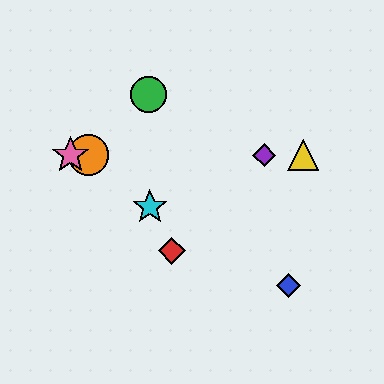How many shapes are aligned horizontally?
4 shapes (the yellow triangle, the purple diamond, the orange circle, the pink star) are aligned horizontally.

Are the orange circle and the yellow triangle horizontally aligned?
Yes, both are at y≈155.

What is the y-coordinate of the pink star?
The pink star is at y≈155.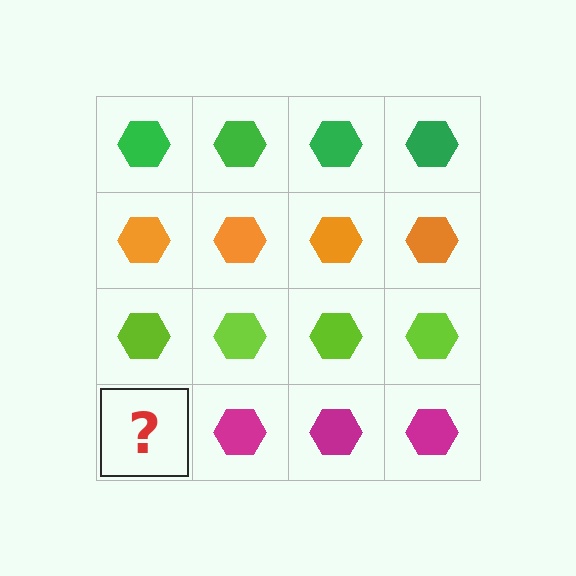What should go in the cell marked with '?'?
The missing cell should contain a magenta hexagon.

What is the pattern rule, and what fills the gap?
The rule is that each row has a consistent color. The gap should be filled with a magenta hexagon.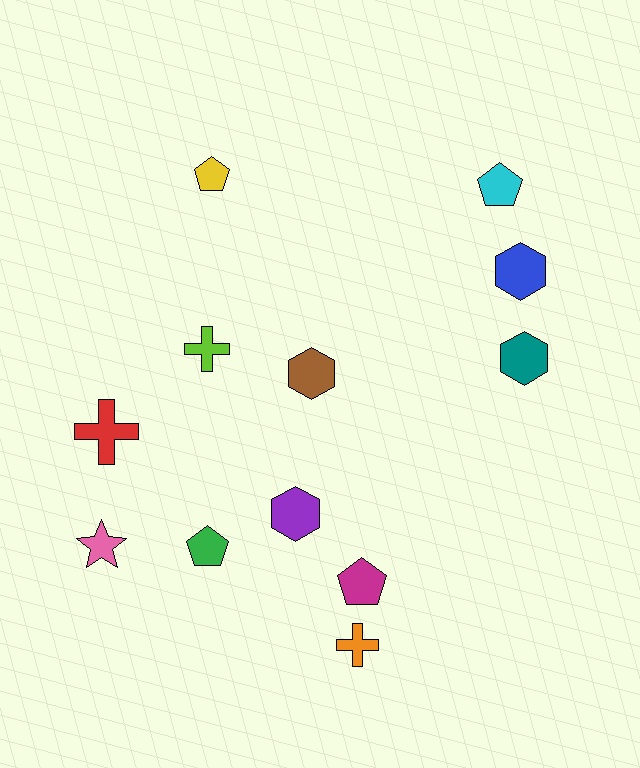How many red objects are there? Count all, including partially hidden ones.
There is 1 red object.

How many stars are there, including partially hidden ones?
There is 1 star.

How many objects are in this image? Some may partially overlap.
There are 12 objects.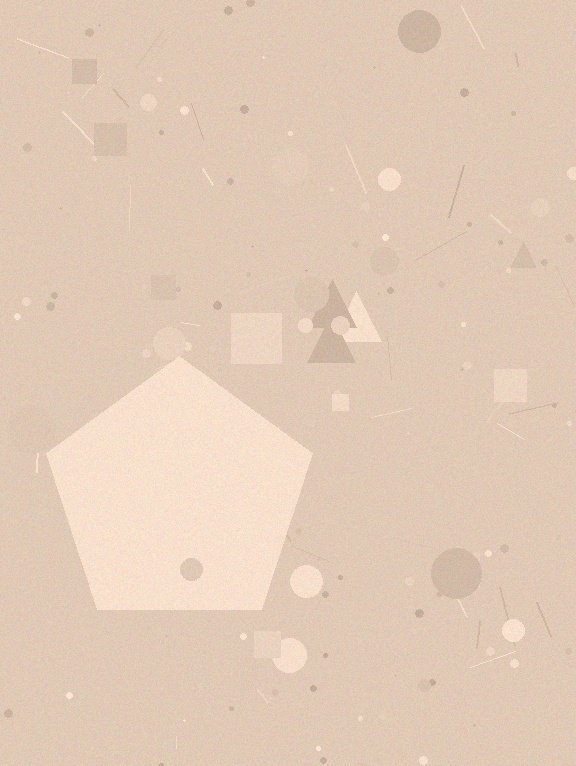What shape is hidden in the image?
A pentagon is hidden in the image.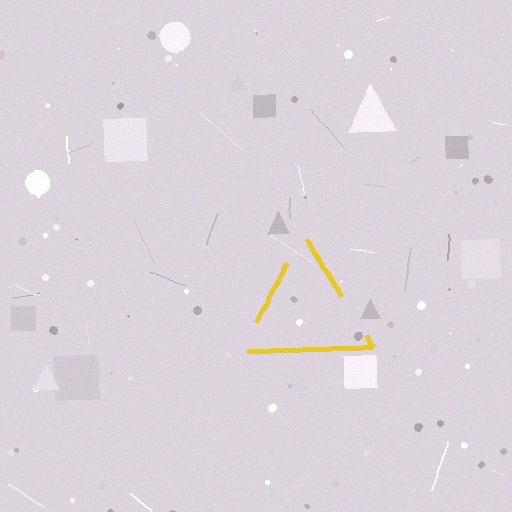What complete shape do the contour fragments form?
The contour fragments form a triangle.